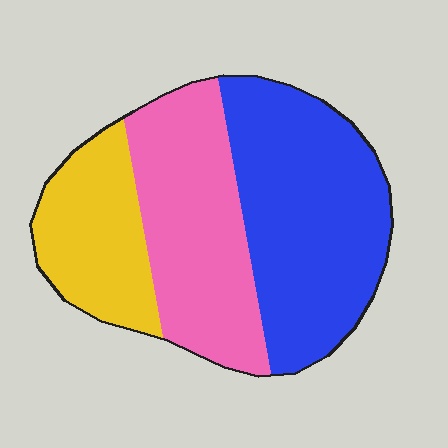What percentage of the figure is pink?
Pink takes up about one third (1/3) of the figure.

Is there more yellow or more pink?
Pink.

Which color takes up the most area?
Blue, at roughly 45%.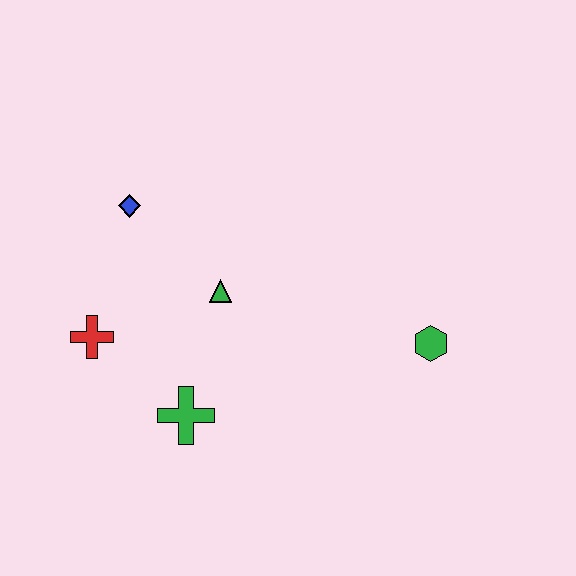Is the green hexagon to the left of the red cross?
No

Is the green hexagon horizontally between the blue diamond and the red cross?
No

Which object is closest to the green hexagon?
The green triangle is closest to the green hexagon.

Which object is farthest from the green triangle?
The green hexagon is farthest from the green triangle.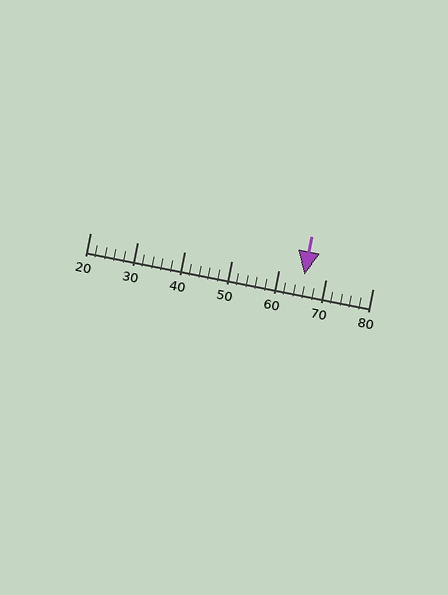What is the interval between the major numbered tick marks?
The major tick marks are spaced 10 units apart.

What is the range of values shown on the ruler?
The ruler shows values from 20 to 80.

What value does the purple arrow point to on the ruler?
The purple arrow points to approximately 66.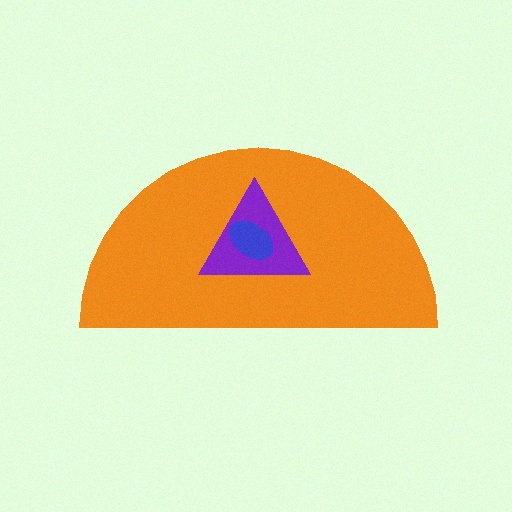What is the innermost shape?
The blue ellipse.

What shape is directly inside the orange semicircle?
The purple triangle.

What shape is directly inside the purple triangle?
The blue ellipse.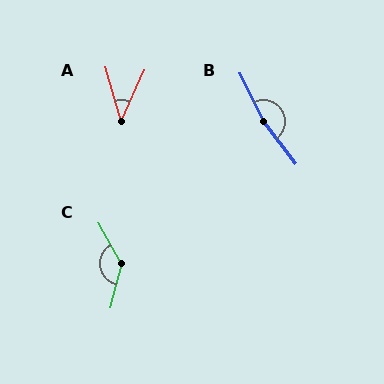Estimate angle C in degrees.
Approximately 137 degrees.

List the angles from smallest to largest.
A (40°), C (137°), B (168°).